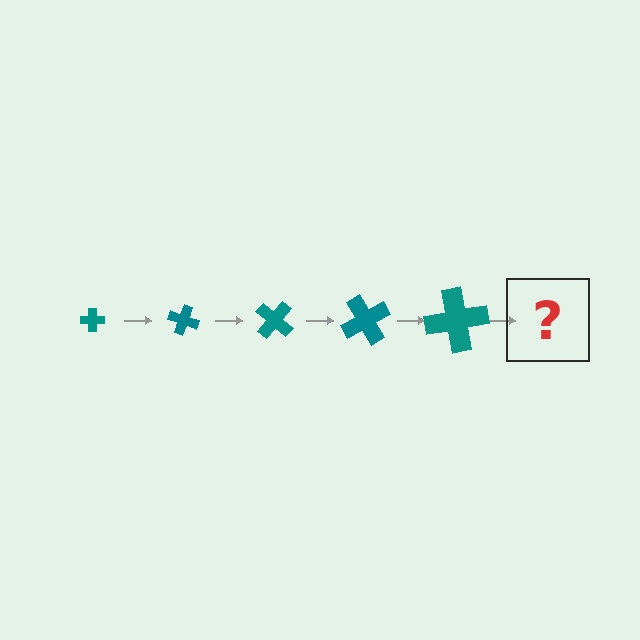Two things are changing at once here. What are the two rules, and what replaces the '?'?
The two rules are that the cross grows larger each step and it rotates 20 degrees each step. The '?' should be a cross, larger than the previous one and rotated 100 degrees from the start.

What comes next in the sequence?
The next element should be a cross, larger than the previous one and rotated 100 degrees from the start.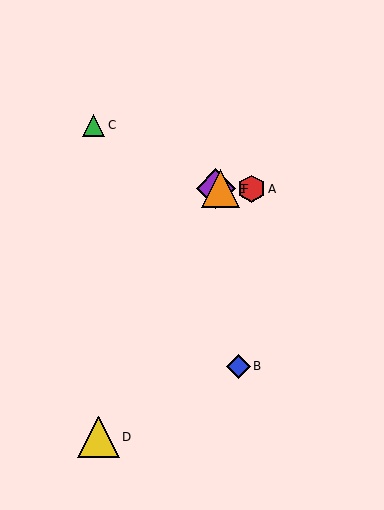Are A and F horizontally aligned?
Yes, both are at y≈189.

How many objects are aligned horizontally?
3 objects (A, E, F) are aligned horizontally.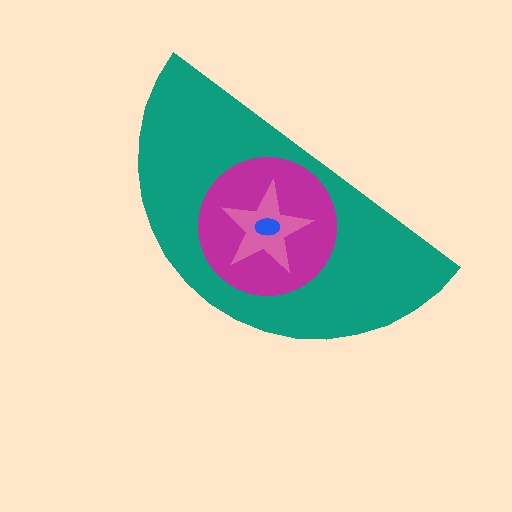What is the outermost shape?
The teal semicircle.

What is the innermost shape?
The blue ellipse.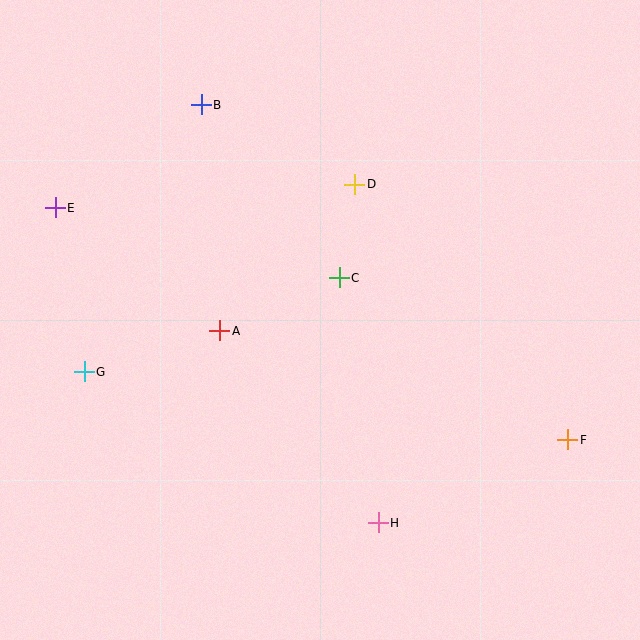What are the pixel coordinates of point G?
Point G is at (84, 372).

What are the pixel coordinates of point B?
Point B is at (201, 105).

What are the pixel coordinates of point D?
Point D is at (355, 184).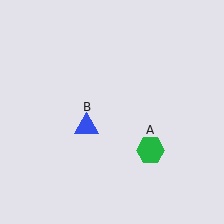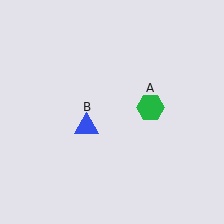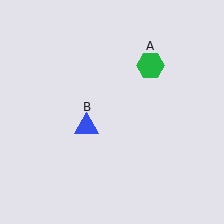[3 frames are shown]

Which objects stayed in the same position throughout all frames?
Blue triangle (object B) remained stationary.